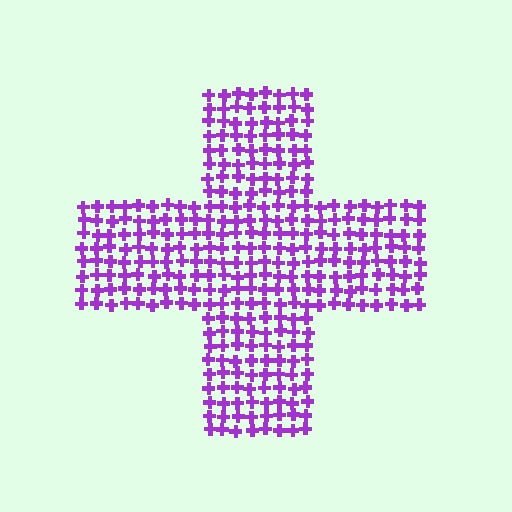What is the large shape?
The large shape is a cross.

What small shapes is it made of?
It is made of small crosses.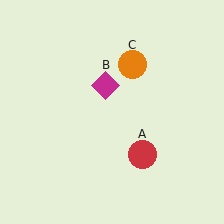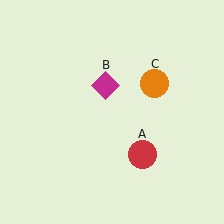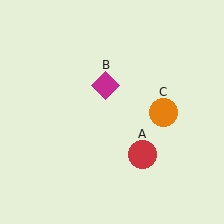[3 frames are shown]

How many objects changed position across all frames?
1 object changed position: orange circle (object C).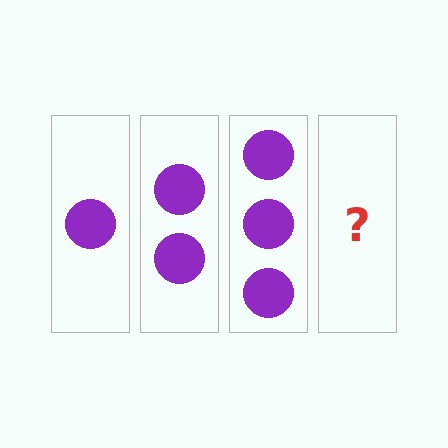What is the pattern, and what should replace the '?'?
The pattern is that each step adds one more circle. The '?' should be 4 circles.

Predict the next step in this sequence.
The next step is 4 circles.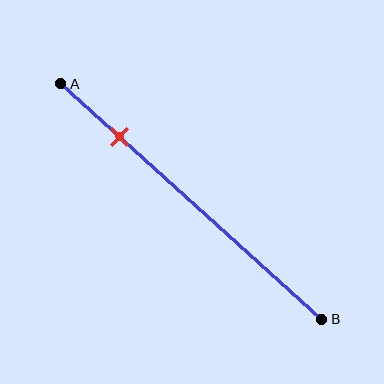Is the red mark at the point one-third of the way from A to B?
No, the mark is at about 20% from A, not at the 33% one-third point.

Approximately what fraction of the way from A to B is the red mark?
The red mark is approximately 20% of the way from A to B.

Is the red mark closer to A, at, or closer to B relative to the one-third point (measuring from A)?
The red mark is closer to point A than the one-third point of segment AB.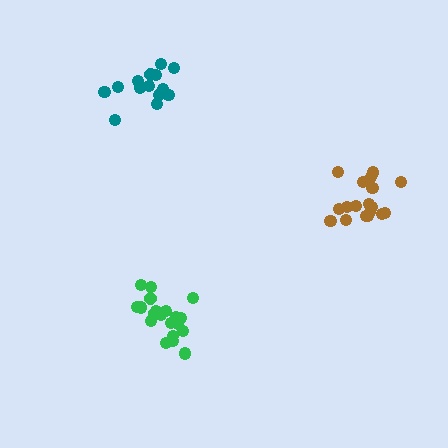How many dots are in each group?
Group 1: 15 dots, Group 2: 20 dots, Group 3: 18 dots (53 total).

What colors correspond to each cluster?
The clusters are colored: teal, green, brown.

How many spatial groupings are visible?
There are 3 spatial groupings.